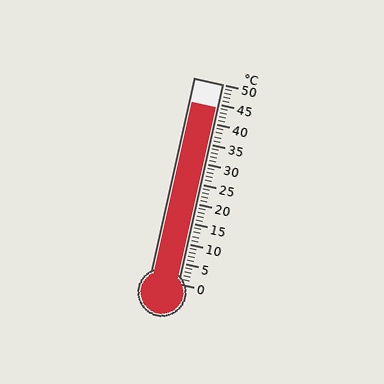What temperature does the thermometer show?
The thermometer shows approximately 44°C.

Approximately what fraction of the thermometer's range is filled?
The thermometer is filled to approximately 90% of its range.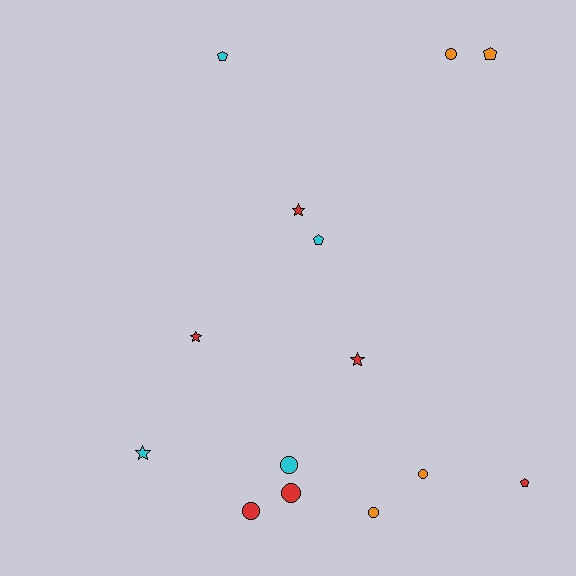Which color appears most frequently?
Red, with 6 objects.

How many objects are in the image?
There are 14 objects.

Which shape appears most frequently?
Circle, with 6 objects.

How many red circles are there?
There are 2 red circles.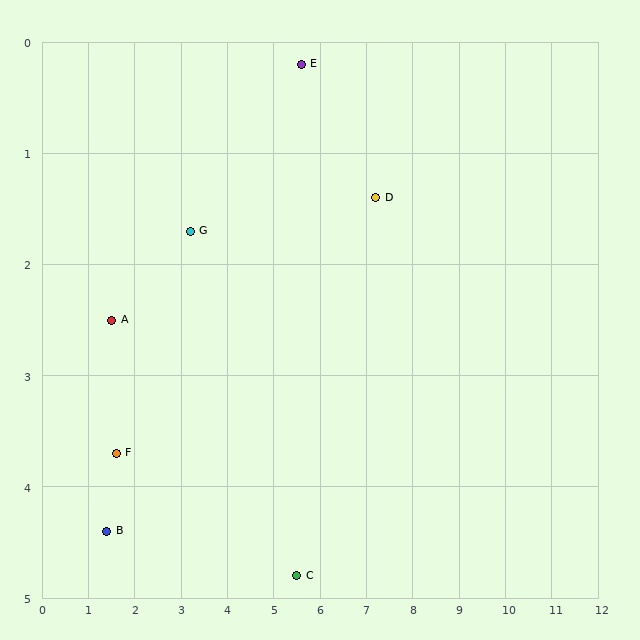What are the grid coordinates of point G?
Point G is at approximately (3.2, 1.7).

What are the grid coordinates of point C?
Point C is at approximately (5.5, 4.8).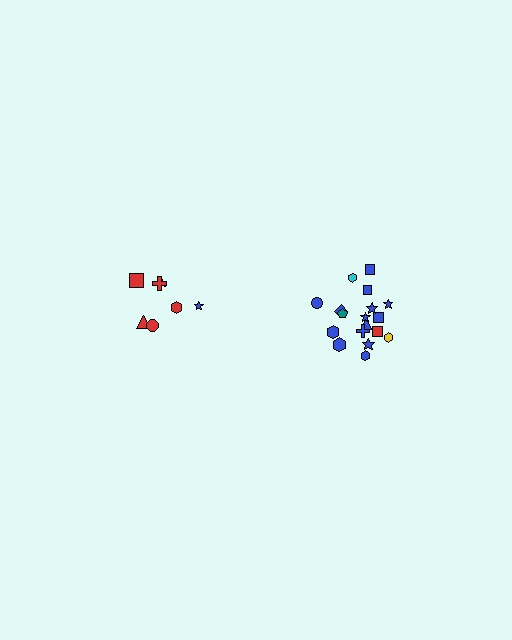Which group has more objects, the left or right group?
The right group.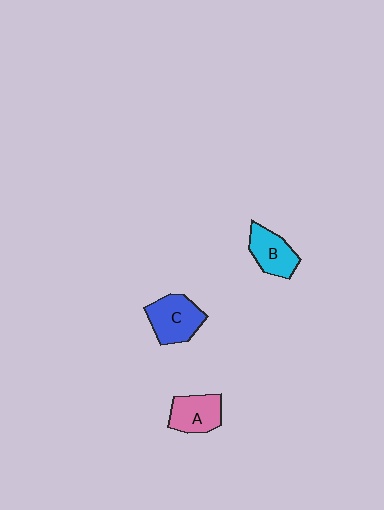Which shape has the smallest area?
Shape A (pink).